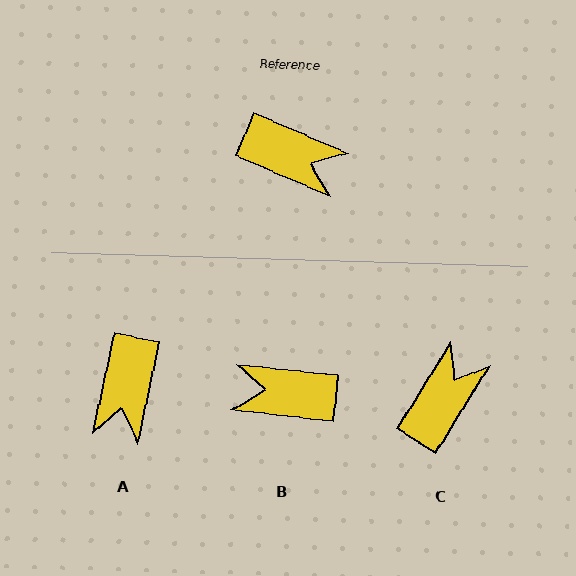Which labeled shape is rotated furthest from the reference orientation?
B, about 163 degrees away.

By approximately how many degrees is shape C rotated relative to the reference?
Approximately 81 degrees counter-clockwise.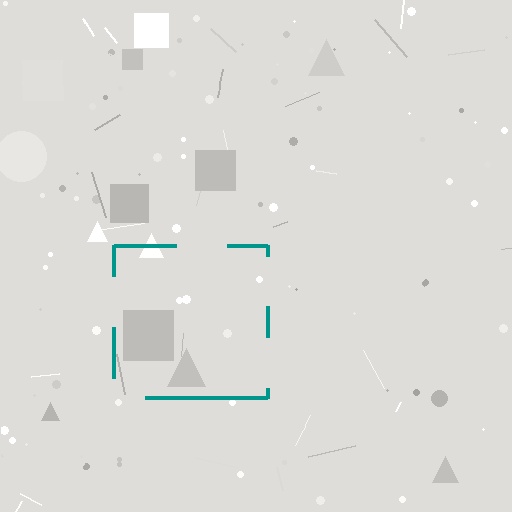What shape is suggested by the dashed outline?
The dashed outline suggests a square.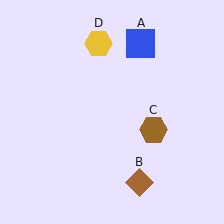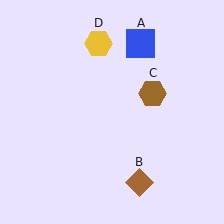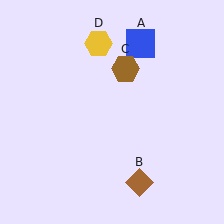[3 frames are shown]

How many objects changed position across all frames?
1 object changed position: brown hexagon (object C).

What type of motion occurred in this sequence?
The brown hexagon (object C) rotated counterclockwise around the center of the scene.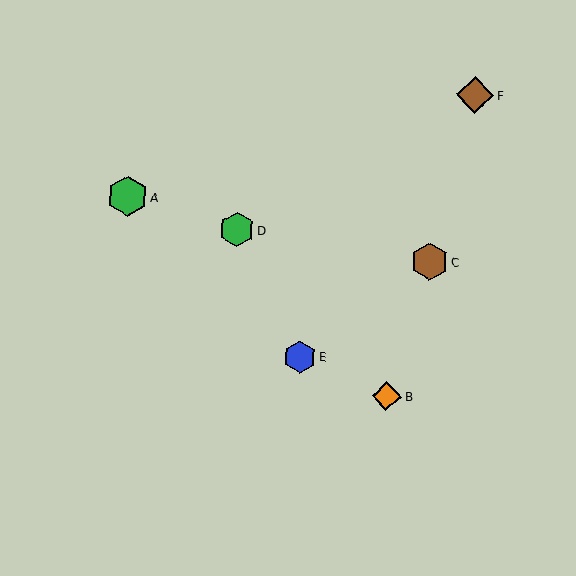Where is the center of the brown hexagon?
The center of the brown hexagon is at (430, 261).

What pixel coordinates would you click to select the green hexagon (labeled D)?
Click at (237, 230) to select the green hexagon D.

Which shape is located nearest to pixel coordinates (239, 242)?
The green hexagon (labeled D) at (237, 230) is nearest to that location.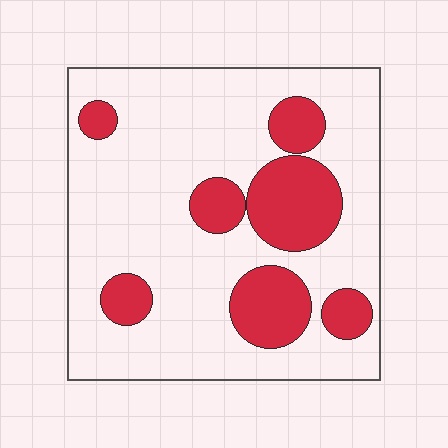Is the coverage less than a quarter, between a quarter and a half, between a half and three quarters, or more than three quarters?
Less than a quarter.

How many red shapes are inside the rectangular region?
7.